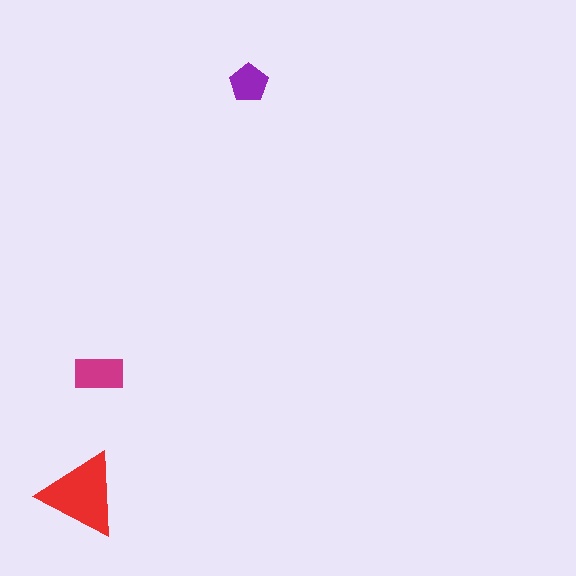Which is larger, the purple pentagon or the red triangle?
The red triangle.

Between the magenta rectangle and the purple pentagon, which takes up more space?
The magenta rectangle.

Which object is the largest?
The red triangle.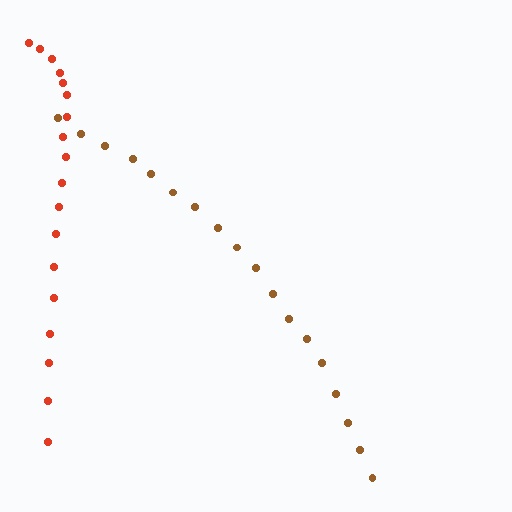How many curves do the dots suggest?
There are 2 distinct paths.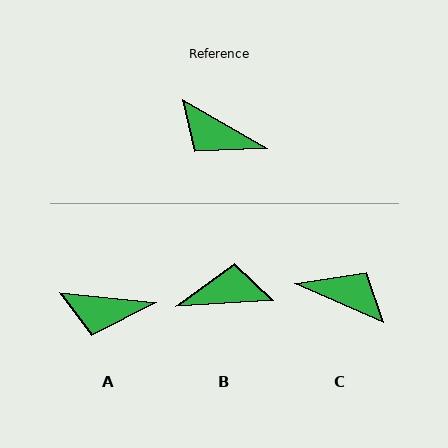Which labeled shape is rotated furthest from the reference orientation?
C, about 174 degrees away.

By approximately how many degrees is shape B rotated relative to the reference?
Approximately 147 degrees clockwise.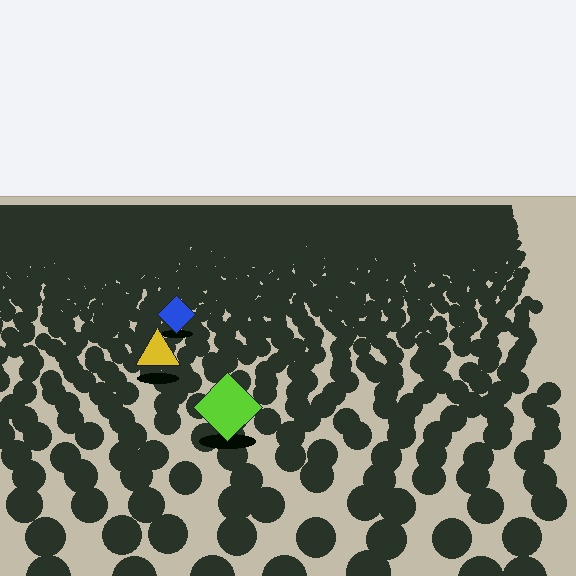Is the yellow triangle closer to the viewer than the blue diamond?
Yes. The yellow triangle is closer — you can tell from the texture gradient: the ground texture is coarser near it.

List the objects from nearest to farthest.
From nearest to farthest: the lime diamond, the yellow triangle, the blue diamond.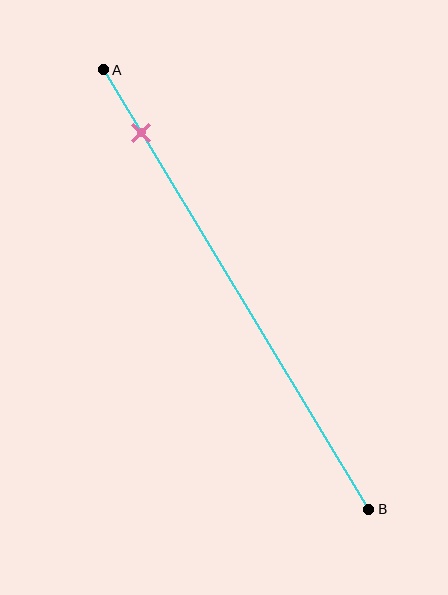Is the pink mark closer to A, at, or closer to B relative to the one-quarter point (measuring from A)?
The pink mark is closer to point A than the one-quarter point of segment AB.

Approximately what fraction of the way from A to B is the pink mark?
The pink mark is approximately 15% of the way from A to B.